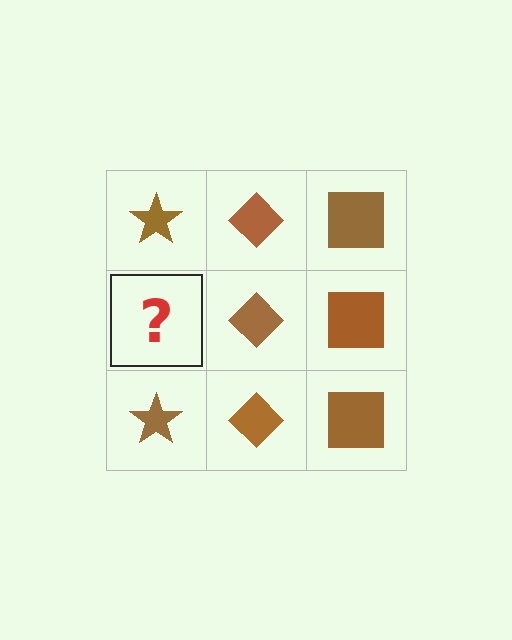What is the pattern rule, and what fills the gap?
The rule is that each column has a consistent shape. The gap should be filled with a brown star.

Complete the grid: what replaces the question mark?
The question mark should be replaced with a brown star.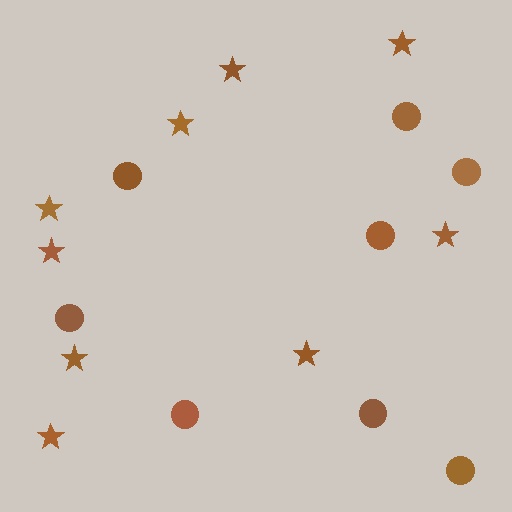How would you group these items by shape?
There are 2 groups: one group of stars (9) and one group of circles (8).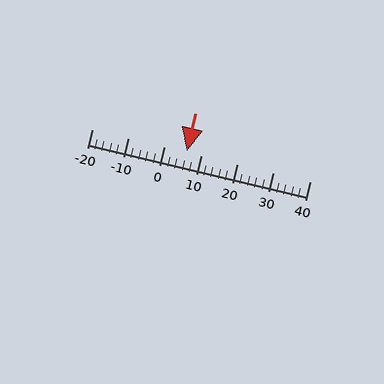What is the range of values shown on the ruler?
The ruler shows values from -20 to 40.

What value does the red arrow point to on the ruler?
The red arrow points to approximately 6.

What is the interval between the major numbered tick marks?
The major tick marks are spaced 10 units apart.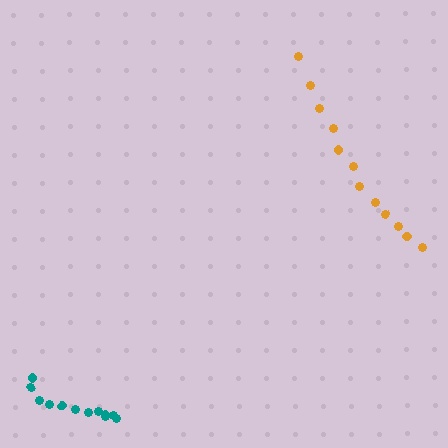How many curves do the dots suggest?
There are 2 distinct paths.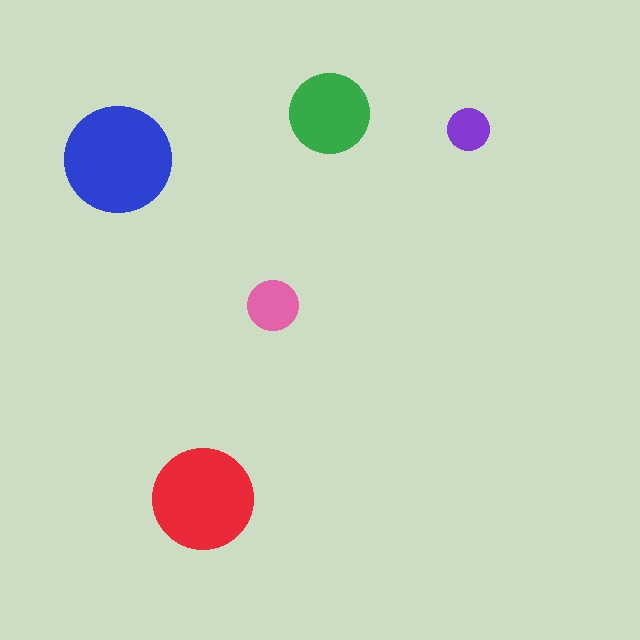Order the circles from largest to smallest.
the blue one, the red one, the green one, the pink one, the purple one.